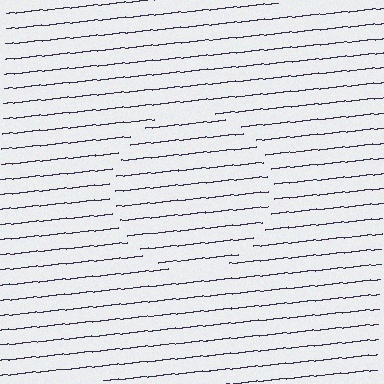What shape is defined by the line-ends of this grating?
An illusory circle. The interior of the shape contains the same grating, shifted by half a period — the contour is defined by the phase discontinuity where line-ends from the inner and outer gratings abut.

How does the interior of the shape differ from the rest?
The interior of the shape contains the same grating, shifted by half a period — the contour is defined by the phase discontinuity where line-ends from the inner and outer gratings abut.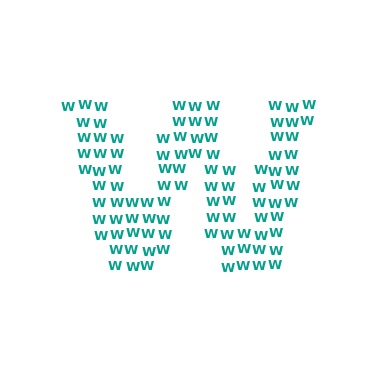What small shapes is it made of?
It is made of small letter W's.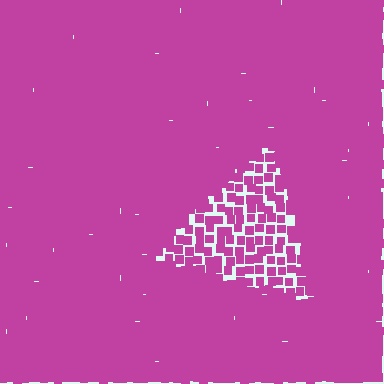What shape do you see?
I see a triangle.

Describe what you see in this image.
The image contains small magenta elements arranged at two different densities. A triangle-shaped region is visible where the elements are less densely packed than the surrounding area.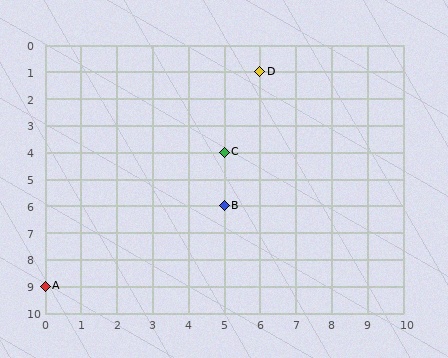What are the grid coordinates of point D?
Point D is at grid coordinates (6, 1).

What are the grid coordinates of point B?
Point B is at grid coordinates (5, 6).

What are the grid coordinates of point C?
Point C is at grid coordinates (5, 4).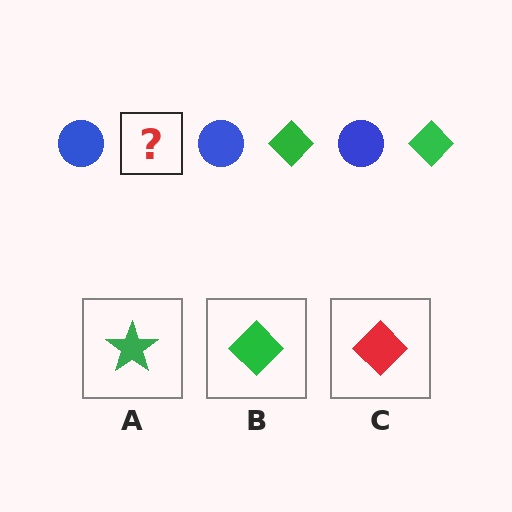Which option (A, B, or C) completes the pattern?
B.